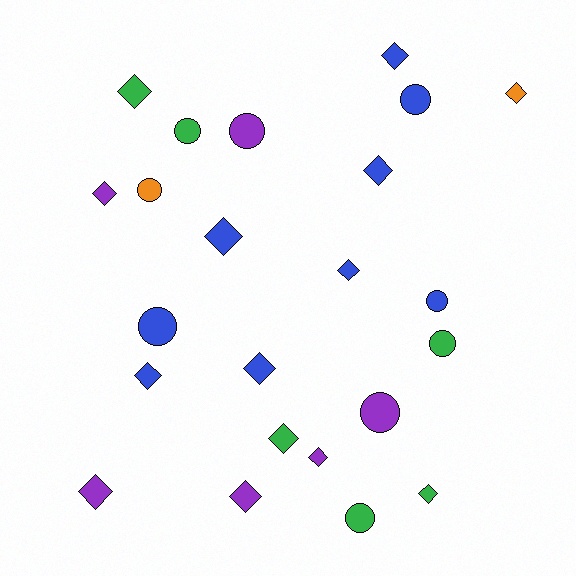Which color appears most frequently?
Blue, with 9 objects.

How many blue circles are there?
There are 3 blue circles.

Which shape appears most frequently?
Diamond, with 14 objects.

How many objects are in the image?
There are 23 objects.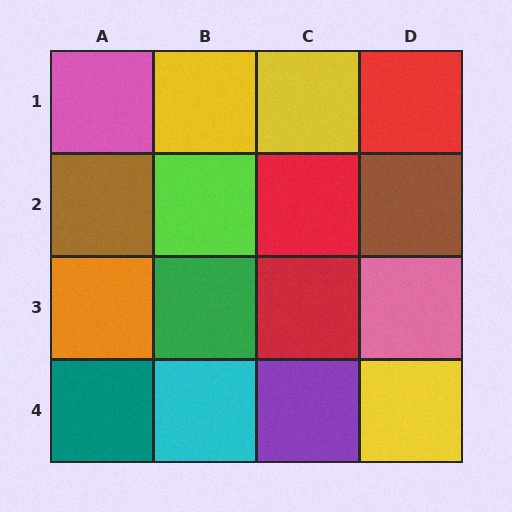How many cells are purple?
1 cell is purple.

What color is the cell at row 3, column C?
Red.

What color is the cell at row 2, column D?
Brown.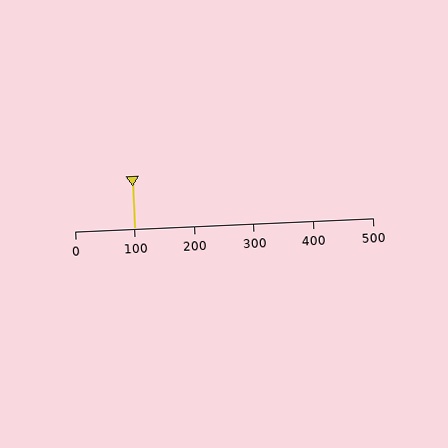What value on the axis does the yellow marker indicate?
The marker indicates approximately 100.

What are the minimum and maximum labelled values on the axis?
The axis runs from 0 to 500.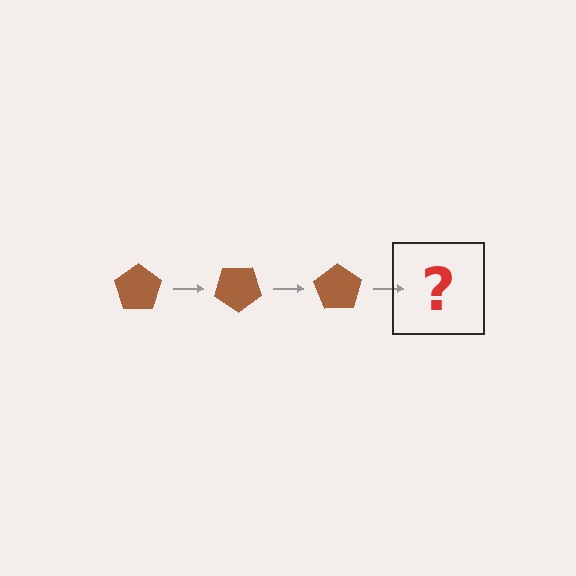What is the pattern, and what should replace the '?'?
The pattern is that the pentagon rotates 35 degrees each step. The '?' should be a brown pentagon rotated 105 degrees.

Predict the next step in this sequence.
The next step is a brown pentagon rotated 105 degrees.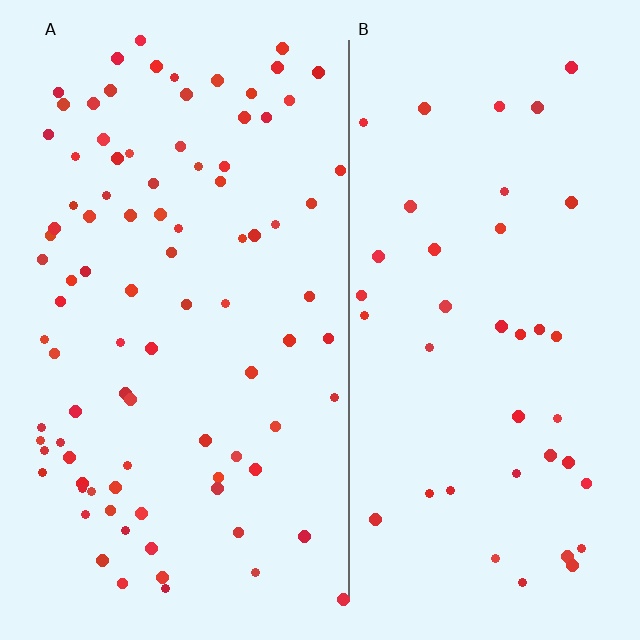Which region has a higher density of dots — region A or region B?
A (the left).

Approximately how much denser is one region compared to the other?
Approximately 2.2× — region A over region B.